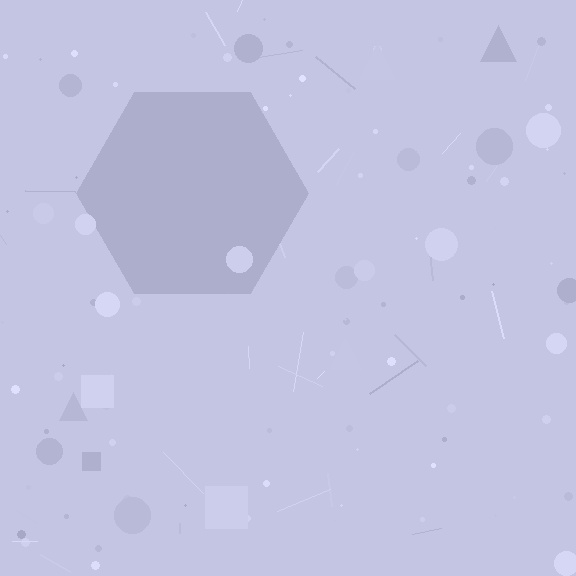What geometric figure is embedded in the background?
A hexagon is embedded in the background.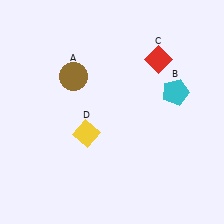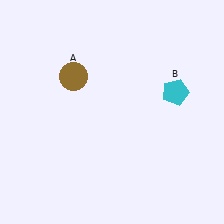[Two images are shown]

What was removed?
The yellow diamond (D), the red diamond (C) were removed in Image 2.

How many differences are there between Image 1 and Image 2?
There are 2 differences between the two images.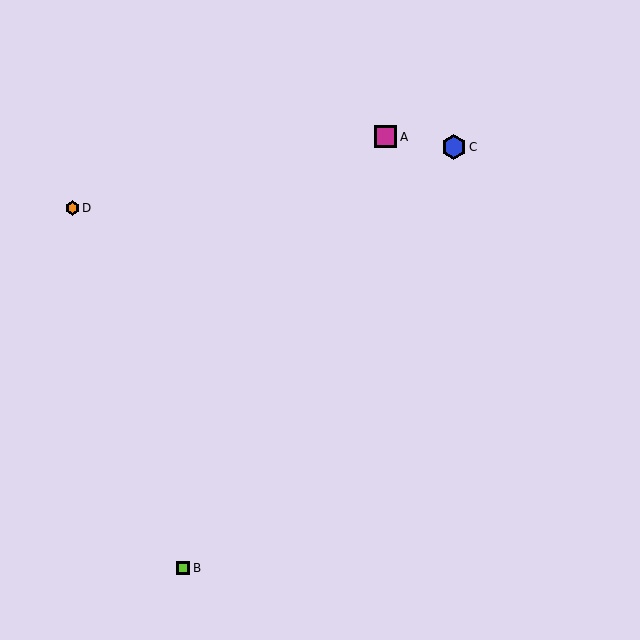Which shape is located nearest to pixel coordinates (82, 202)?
The orange hexagon (labeled D) at (72, 208) is nearest to that location.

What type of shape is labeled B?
Shape B is a lime square.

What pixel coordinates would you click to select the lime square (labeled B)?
Click at (183, 568) to select the lime square B.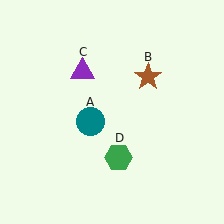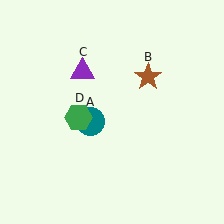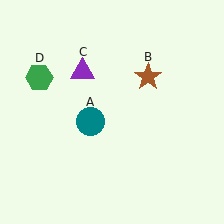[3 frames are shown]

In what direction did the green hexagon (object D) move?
The green hexagon (object D) moved up and to the left.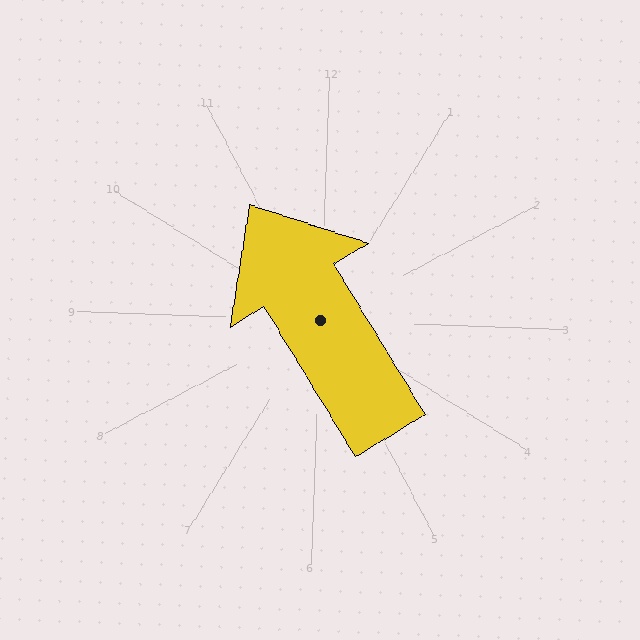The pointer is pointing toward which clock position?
Roughly 11 o'clock.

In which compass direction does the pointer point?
Northwest.